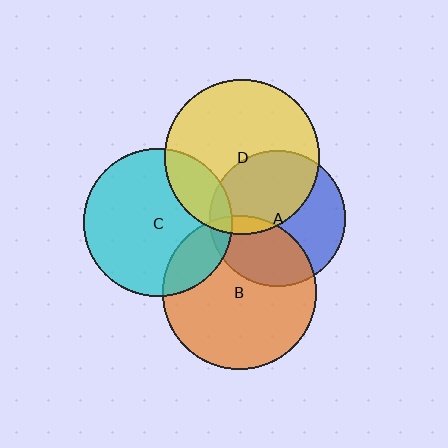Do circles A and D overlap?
Yes.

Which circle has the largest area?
Circle D (yellow).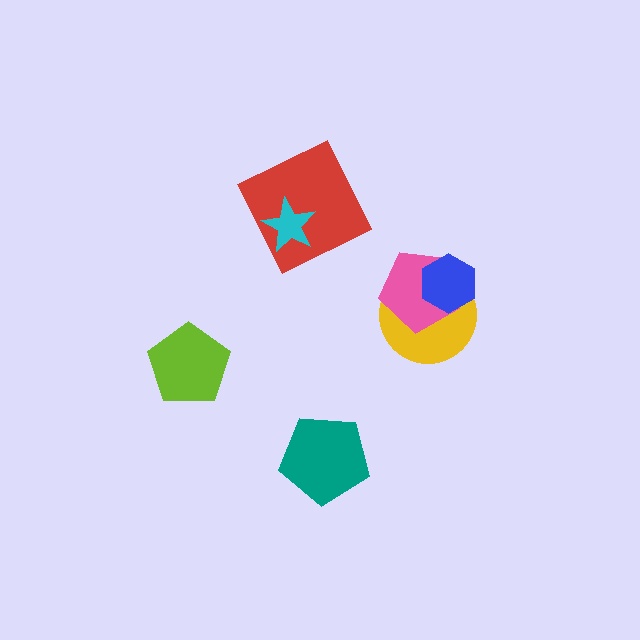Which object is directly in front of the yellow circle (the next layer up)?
The pink pentagon is directly in front of the yellow circle.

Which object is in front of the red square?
The cyan star is in front of the red square.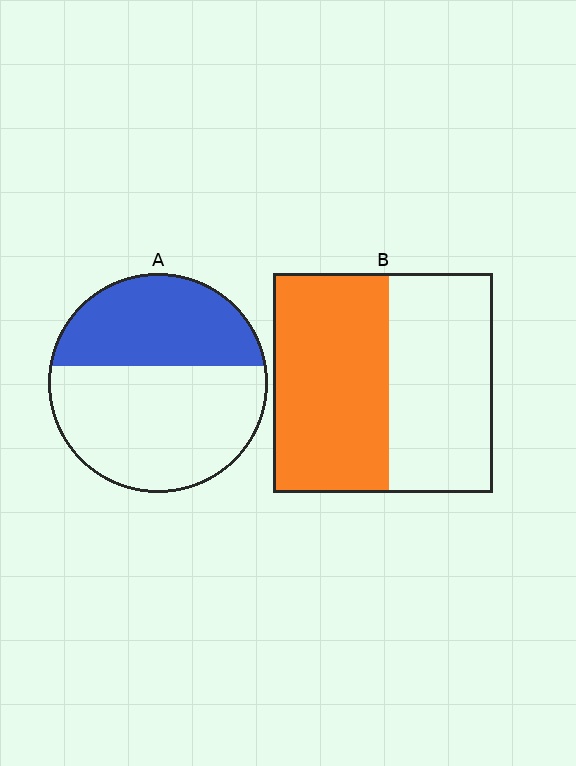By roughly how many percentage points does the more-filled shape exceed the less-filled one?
By roughly 15 percentage points (B over A).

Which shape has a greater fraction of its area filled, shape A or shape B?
Shape B.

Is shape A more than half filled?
No.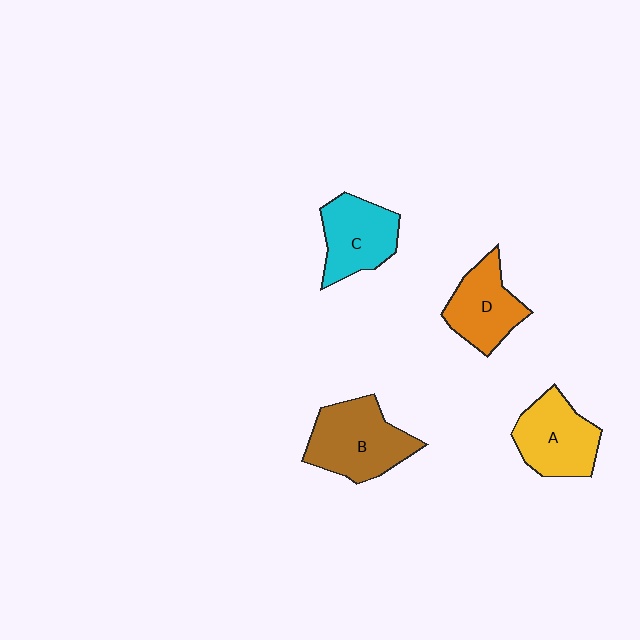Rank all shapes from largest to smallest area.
From largest to smallest: B (brown), A (yellow), C (cyan), D (orange).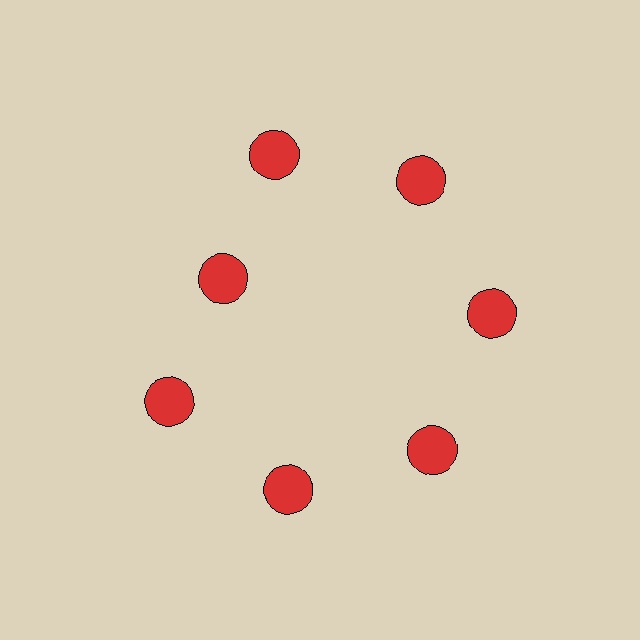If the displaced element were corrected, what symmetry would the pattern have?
It would have 7-fold rotational symmetry — the pattern would map onto itself every 51 degrees.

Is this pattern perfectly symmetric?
No. The 7 red circles are arranged in a ring, but one element near the 10 o'clock position is pulled inward toward the center, breaking the 7-fold rotational symmetry.